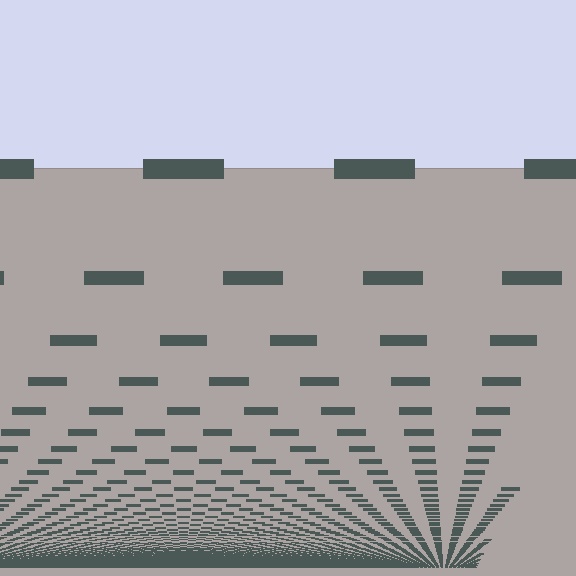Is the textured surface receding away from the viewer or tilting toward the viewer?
The surface appears to tilt toward the viewer. Texture elements get larger and sparser toward the top.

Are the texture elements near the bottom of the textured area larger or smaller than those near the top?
Smaller. The gradient is inverted — elements near the bottom are smaller and denser.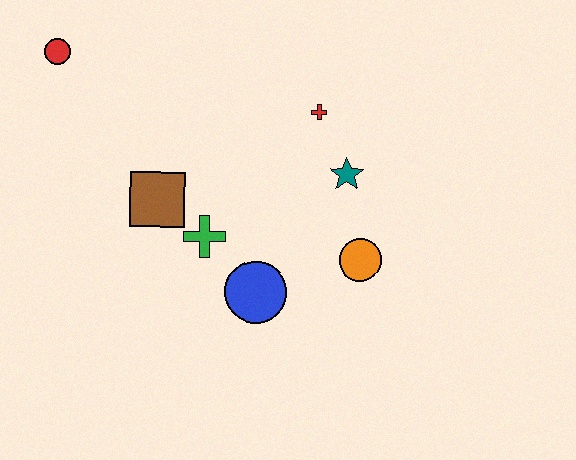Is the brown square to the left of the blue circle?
Yes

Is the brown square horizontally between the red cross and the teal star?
No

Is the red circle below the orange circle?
No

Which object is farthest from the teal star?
The red circle is farthest from the teal star.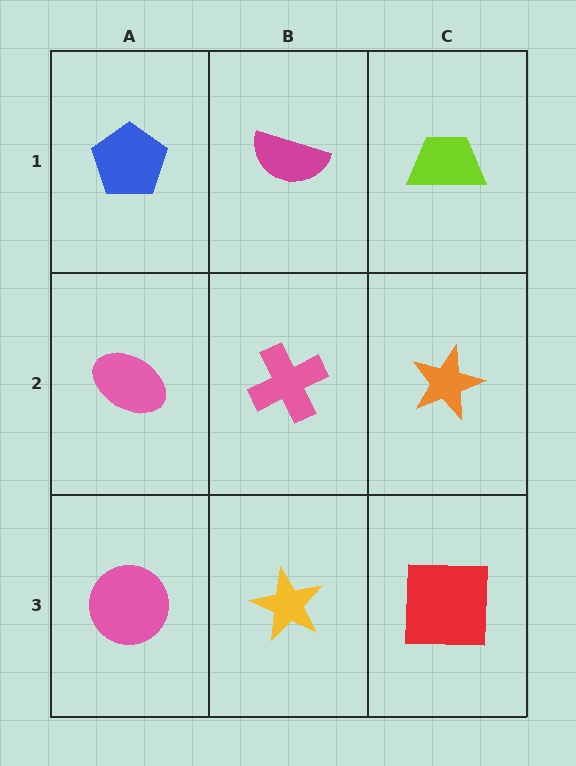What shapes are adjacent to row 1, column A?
A pink ellipse (row 2, column A), a magenta semicircle (row 1, column B).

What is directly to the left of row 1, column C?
A magenta semicircle.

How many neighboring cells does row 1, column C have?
2.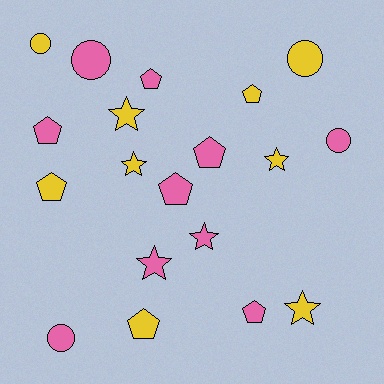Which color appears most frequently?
Pink, with 10 objects.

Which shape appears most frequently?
Pentagon, with 8 objects.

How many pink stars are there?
There are 2 pink stars.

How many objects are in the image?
There are 19 objects.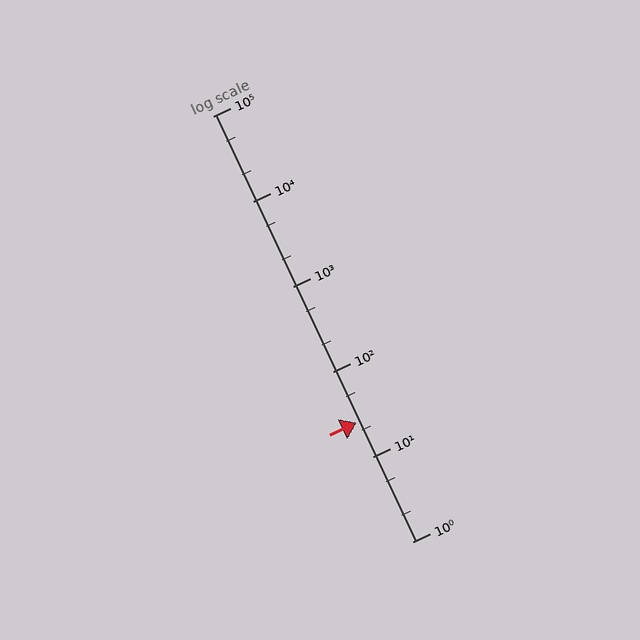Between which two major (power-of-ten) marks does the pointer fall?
The pointer is between 10 and 100.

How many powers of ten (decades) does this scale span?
The scale spans 5 decades, from 1 to 100000.